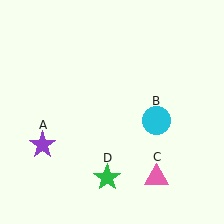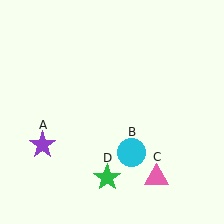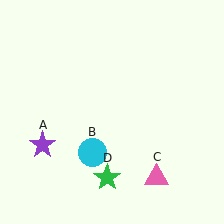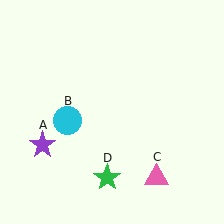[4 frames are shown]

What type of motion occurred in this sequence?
The cyan circle (object B) rotated clockwise around the center of the scene.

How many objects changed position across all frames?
1 object changed position: cyan circle (object B).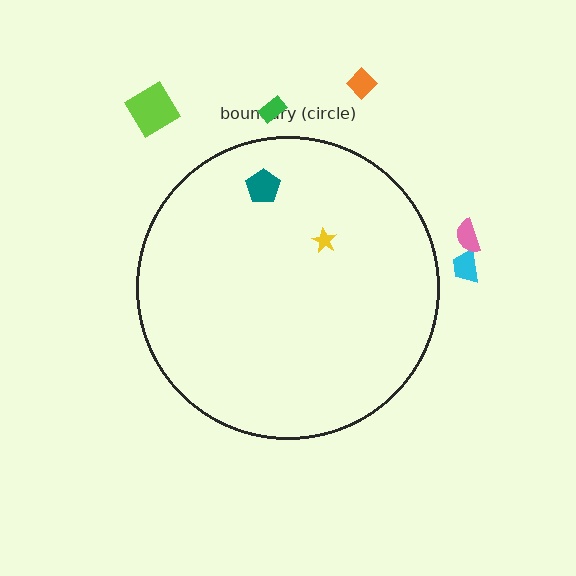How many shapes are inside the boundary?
2 inside, 5 outside.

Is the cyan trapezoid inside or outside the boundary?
Outside.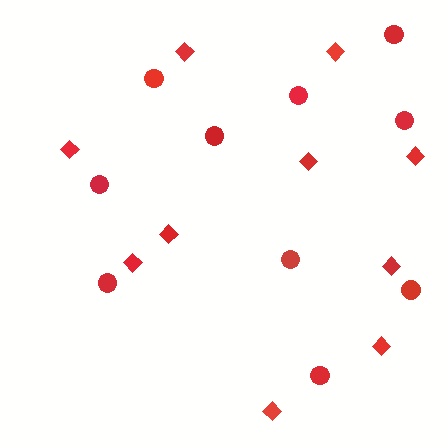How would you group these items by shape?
There are 2 groups: one group of circles (10) and one group of diamonds (10).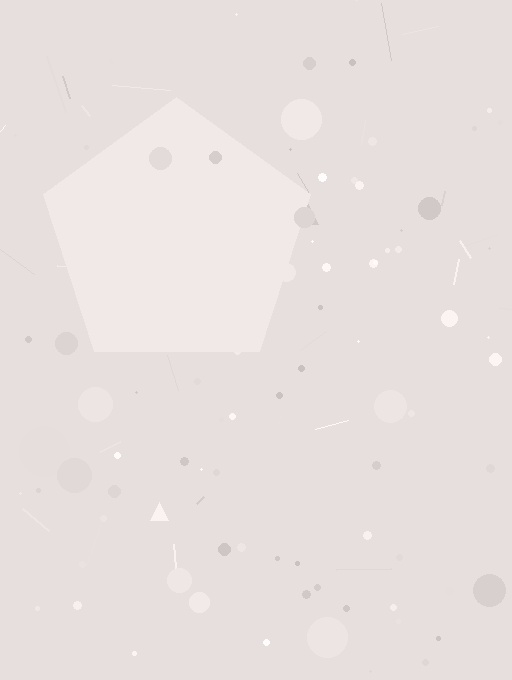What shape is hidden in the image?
A pentagon is hidden in the image.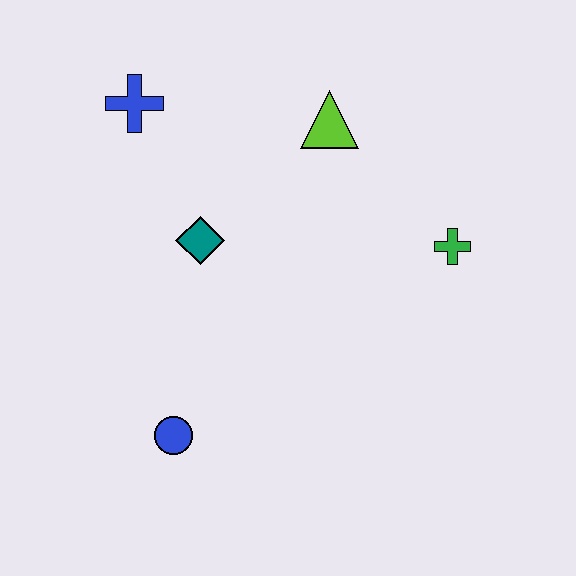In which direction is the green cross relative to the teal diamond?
The green cross is to the right of the teal diamond.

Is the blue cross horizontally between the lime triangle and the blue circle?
No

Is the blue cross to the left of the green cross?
Yes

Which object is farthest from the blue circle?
The lime triangle is farthest from the blue circle.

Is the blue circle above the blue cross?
No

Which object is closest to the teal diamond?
The blue cross is closest to the teal diamond.